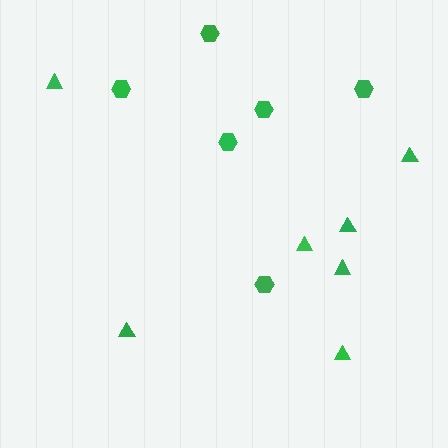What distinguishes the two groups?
There are 2 groups: one group of triangles (7) and one group of hexagons (6).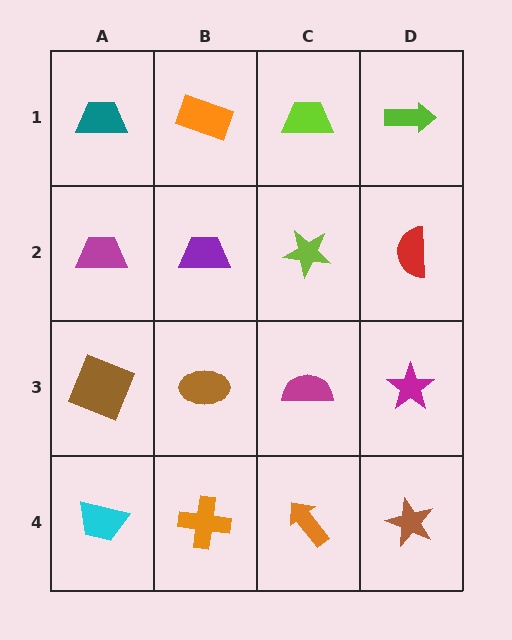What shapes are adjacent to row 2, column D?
A lime arrow (row 1, column D), a magenta star (row 3, column D), a lime star (row 2, column C).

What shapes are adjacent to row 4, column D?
A magenta star (row 3, column D), an orange arrow (row 4, column C).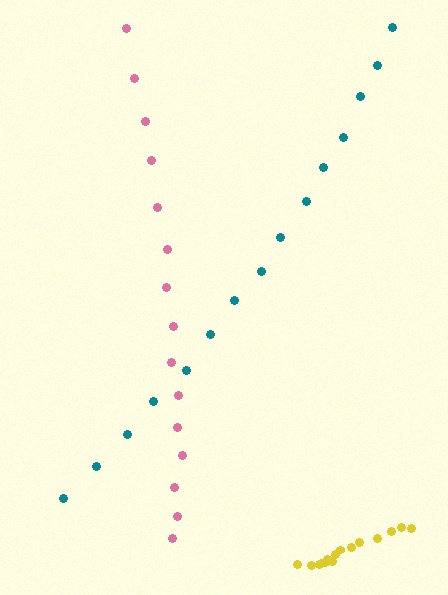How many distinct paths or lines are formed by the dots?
There are 3 distinct paths.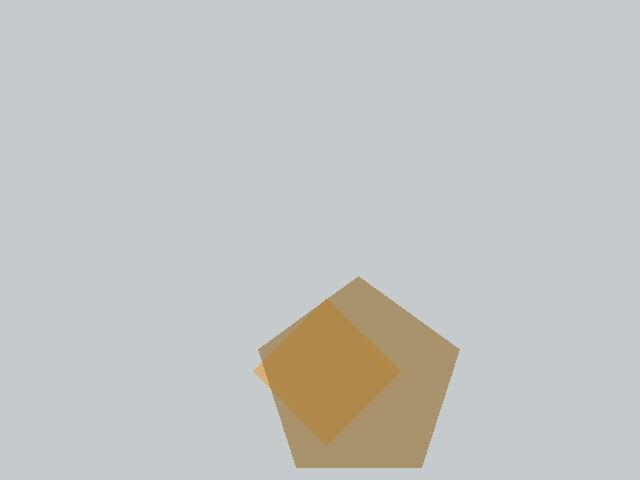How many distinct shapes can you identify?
There are 2 distinct shapes: an orange diamond, a brown pentagon.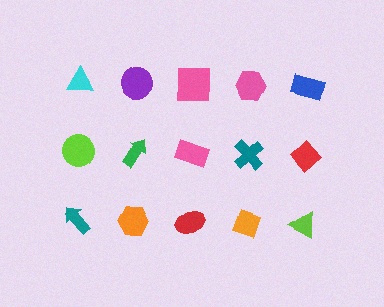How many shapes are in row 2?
5 shapes.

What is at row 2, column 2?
A green arrow.